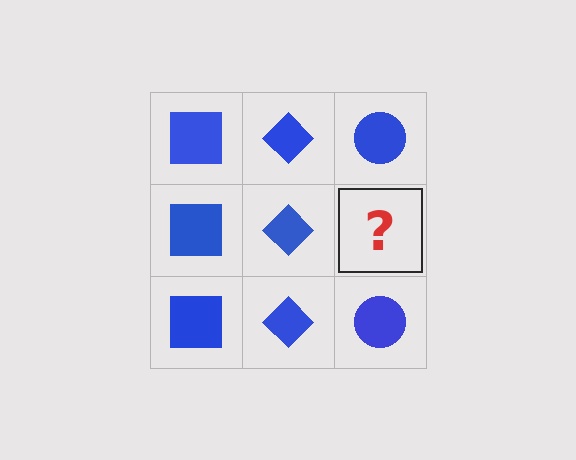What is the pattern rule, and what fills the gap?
The rule is that each column has a consistent shape. The gap should be filled with a blue circle.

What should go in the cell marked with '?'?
The missing cell should contain a blue circle.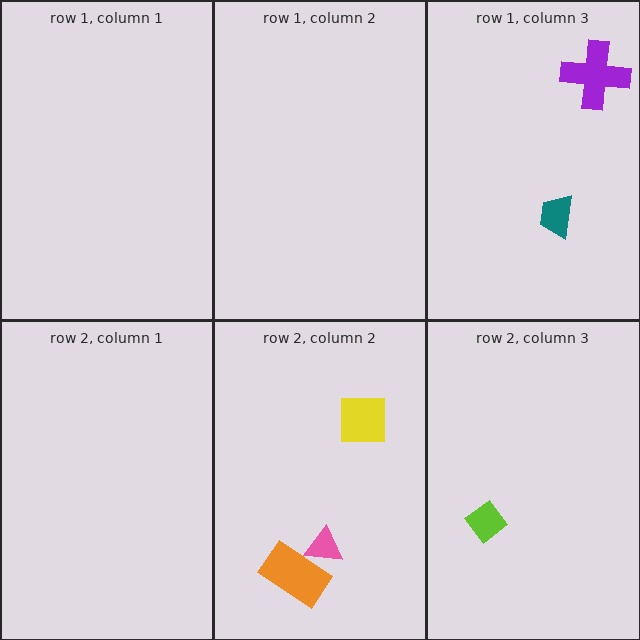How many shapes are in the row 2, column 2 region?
3.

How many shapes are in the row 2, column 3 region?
1.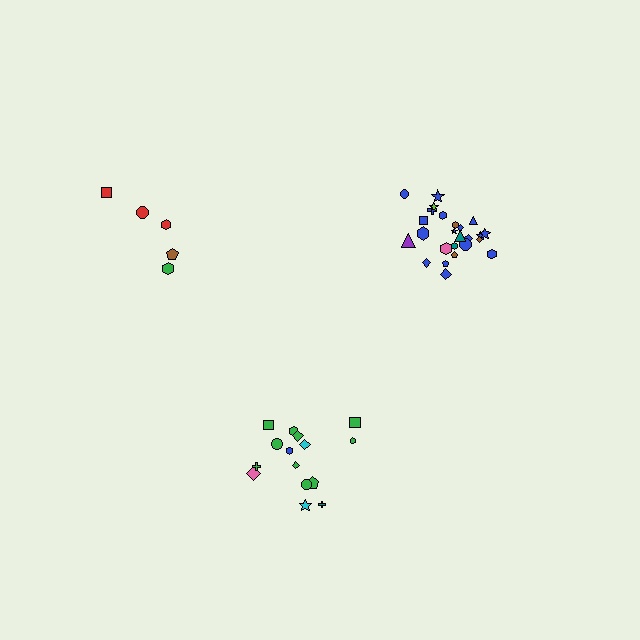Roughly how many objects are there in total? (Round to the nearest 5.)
Roughly 45 objects in total.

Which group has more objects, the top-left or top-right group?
The top-right group.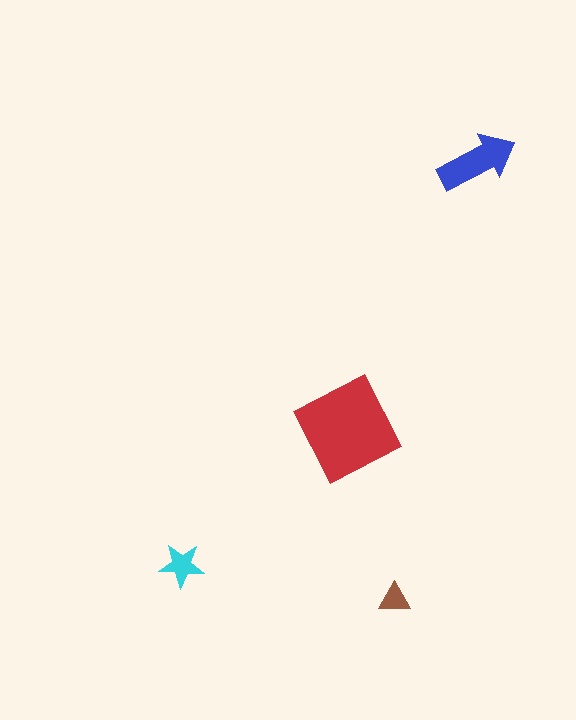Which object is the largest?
The red diamond.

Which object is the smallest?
The brown triangle.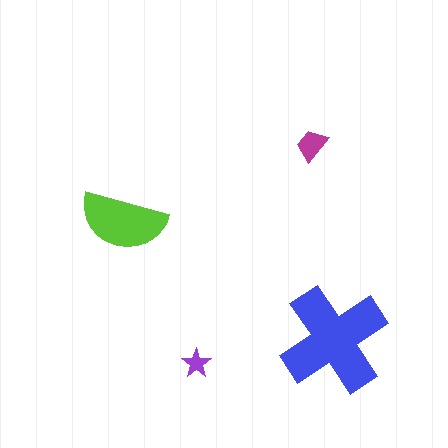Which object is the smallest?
The purple star.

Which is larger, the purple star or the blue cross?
The blue cross.